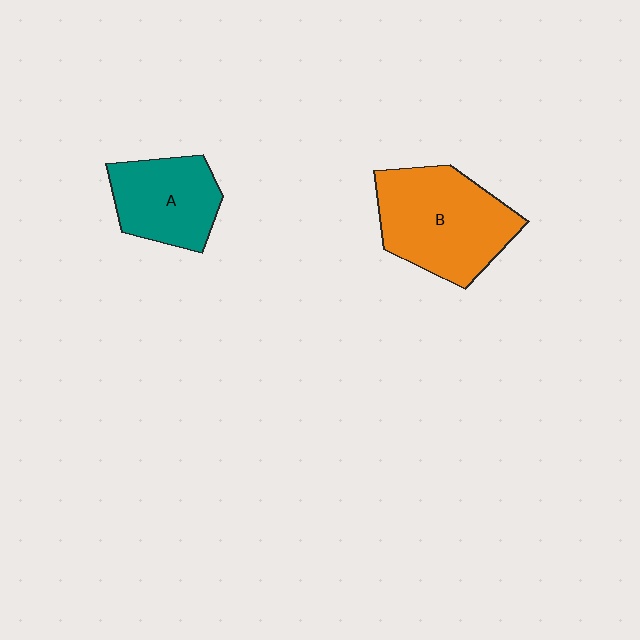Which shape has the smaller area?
Shape A (teal).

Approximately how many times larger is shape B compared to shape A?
Approximately 1.5 times.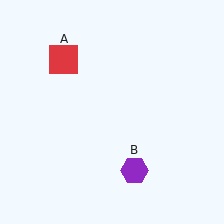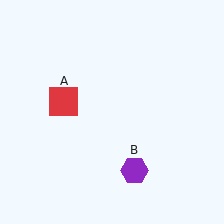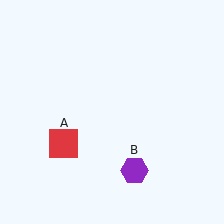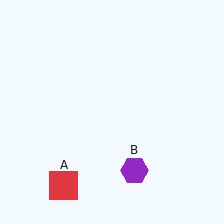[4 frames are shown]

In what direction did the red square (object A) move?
The red square (object A) moved down.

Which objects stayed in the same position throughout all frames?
Purple hexagon (object B) remained stationary.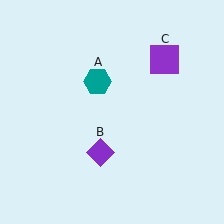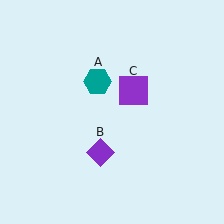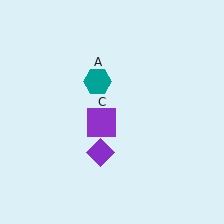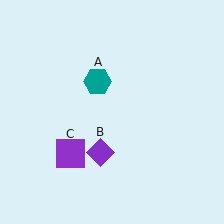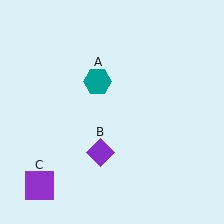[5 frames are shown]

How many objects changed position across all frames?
1 object changed position: purple square (object C).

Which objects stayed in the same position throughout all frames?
Teal hexagon (object A) and purple diamond (object B) remained stationary.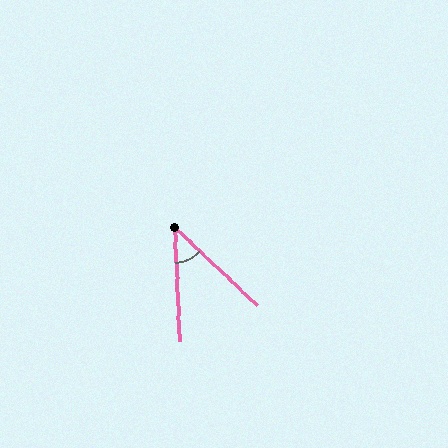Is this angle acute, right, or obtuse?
It is acute.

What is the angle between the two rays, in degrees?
Approximately 44 degrees.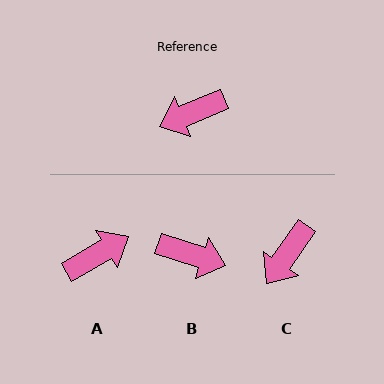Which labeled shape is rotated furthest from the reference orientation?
A, about 172 degrees away.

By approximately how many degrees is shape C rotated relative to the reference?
Approximately 33 degrees counter-clockwise.